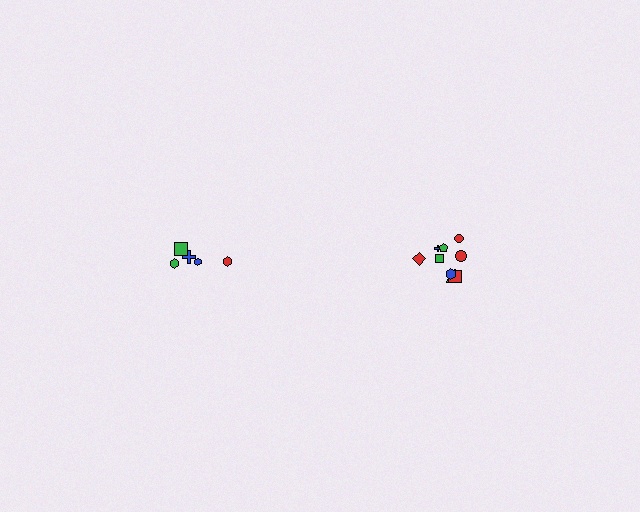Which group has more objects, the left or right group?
The right group.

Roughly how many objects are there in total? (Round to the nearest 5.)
Roughly 15 objects in total.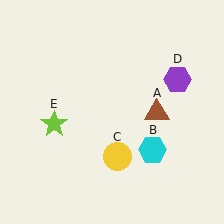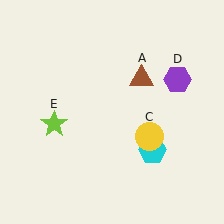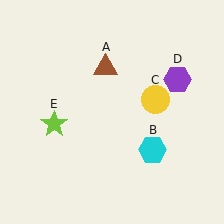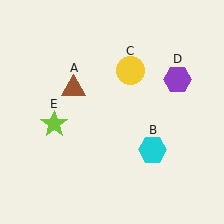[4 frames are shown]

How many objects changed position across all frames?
2 objects changed position: brown triangle (object A), yellow circle (object C).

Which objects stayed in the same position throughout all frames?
Cyan hexagon (object B) and purple hexagon (object D) and lime star (object E) remained stationary.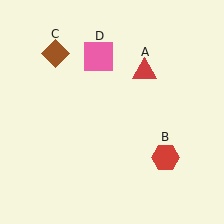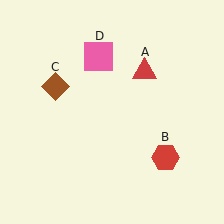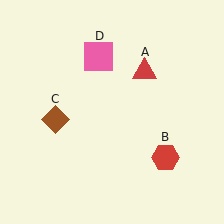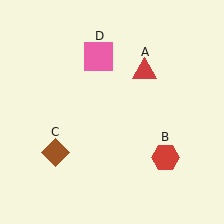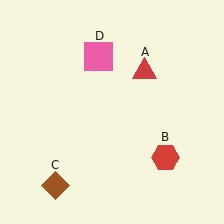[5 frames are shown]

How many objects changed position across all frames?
1 object changed position: brown diamond (object C).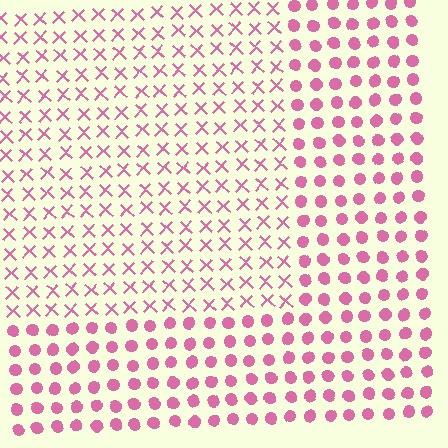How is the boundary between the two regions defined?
The boundary is defined by a change in element shape: X marks inside vs. circles outside. All elements share the same color and spacing.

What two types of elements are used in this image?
The image uses X marks inside the rectangle region and circles outside it.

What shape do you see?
I see a rectangle.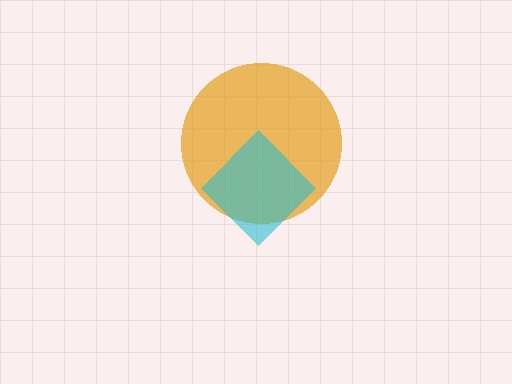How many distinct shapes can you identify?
There are 2 distinct shapes: an orange circle, a cyan diamond.